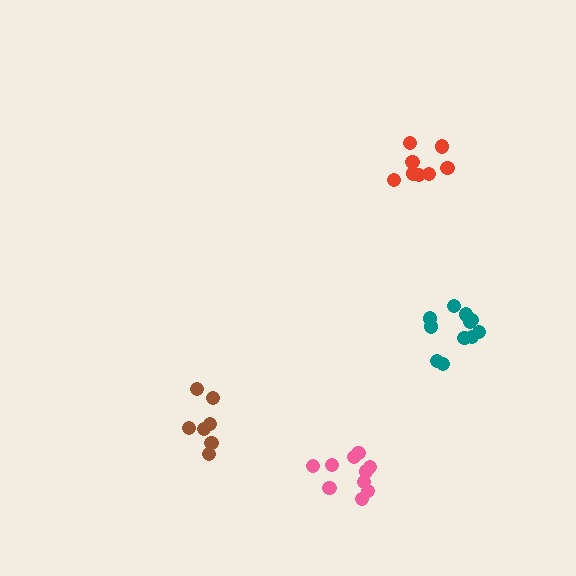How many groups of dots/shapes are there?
There are 4 groups.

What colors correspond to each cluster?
The clusters are colored: teal, red, brown, pink.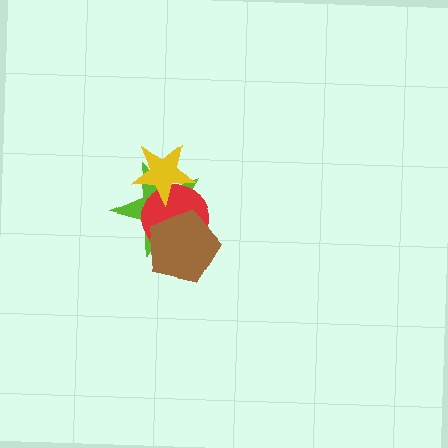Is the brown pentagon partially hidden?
No, no other shape covers it.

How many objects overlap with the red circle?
3 objects overlap with the red circle.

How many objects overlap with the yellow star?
2 objects overlap with the yellow star.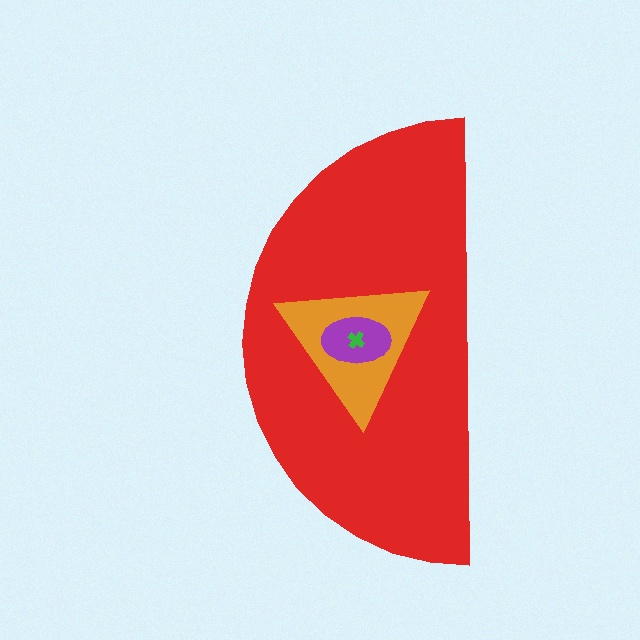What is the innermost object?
The green cross.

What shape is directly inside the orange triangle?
The purple ellipse.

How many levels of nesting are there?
4.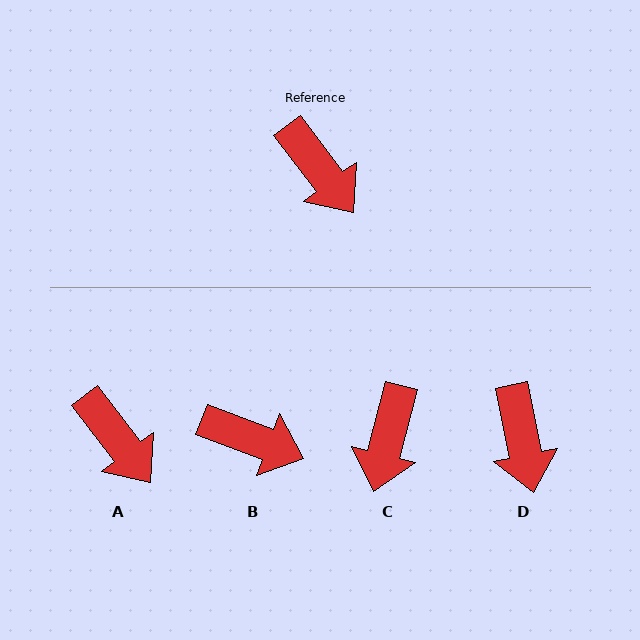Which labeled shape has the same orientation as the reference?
A.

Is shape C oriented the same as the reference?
No, it is off by about 52 degrees.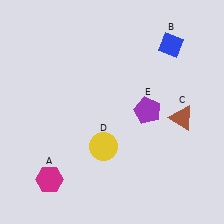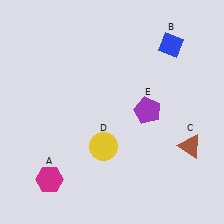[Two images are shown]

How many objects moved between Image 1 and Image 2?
1 object moved between the two images.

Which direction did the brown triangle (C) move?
The brown triangle (C) moved down.